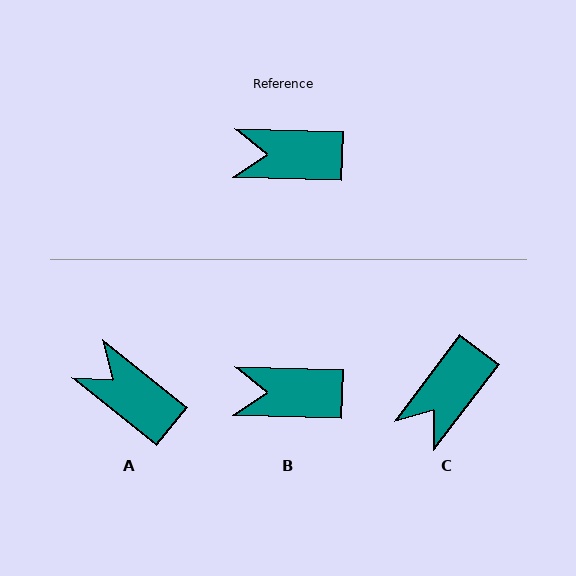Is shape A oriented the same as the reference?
No, it is off by about 37 degrees.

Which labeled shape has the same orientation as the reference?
B.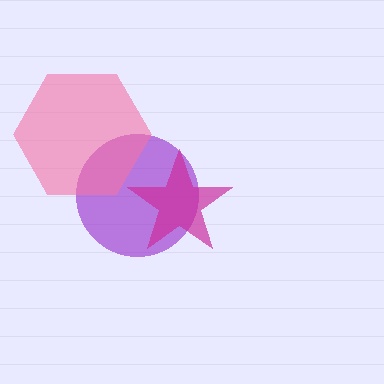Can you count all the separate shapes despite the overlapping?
Yes, there are 3 separate shapes.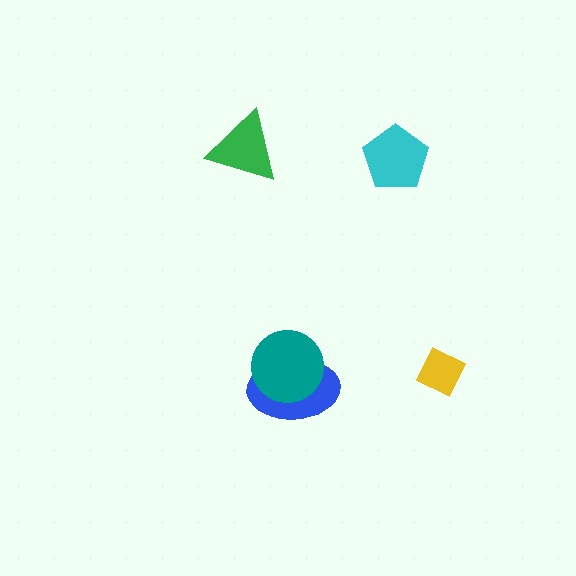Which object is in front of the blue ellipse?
The teal circle is in front of the blue ellipse.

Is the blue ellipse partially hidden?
Yes, it is partially covered by another shape.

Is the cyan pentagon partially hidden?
No, no other shape covers it.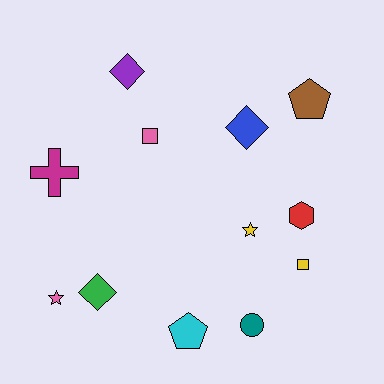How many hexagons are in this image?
There is 1 hexagon.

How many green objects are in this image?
There is 1 green object.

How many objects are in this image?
There are 12 objects.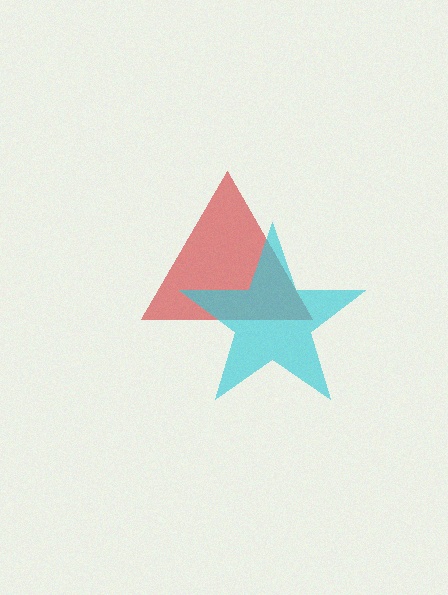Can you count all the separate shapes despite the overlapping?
Yes, there are 2 separate shapes.